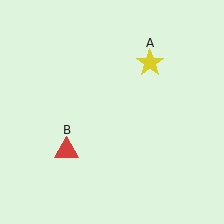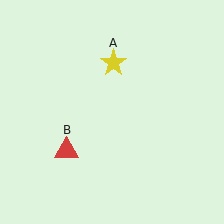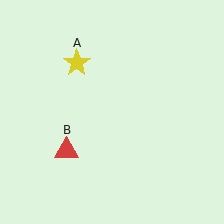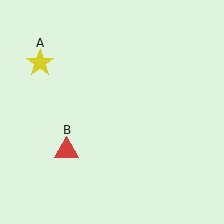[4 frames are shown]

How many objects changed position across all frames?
1 object changed position: yellow star (object A).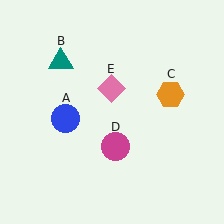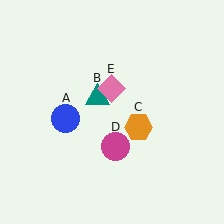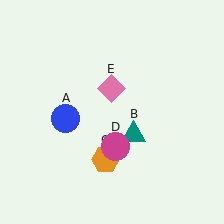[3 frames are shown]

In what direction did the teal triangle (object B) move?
The teal triangle (object B) moved down and to the right.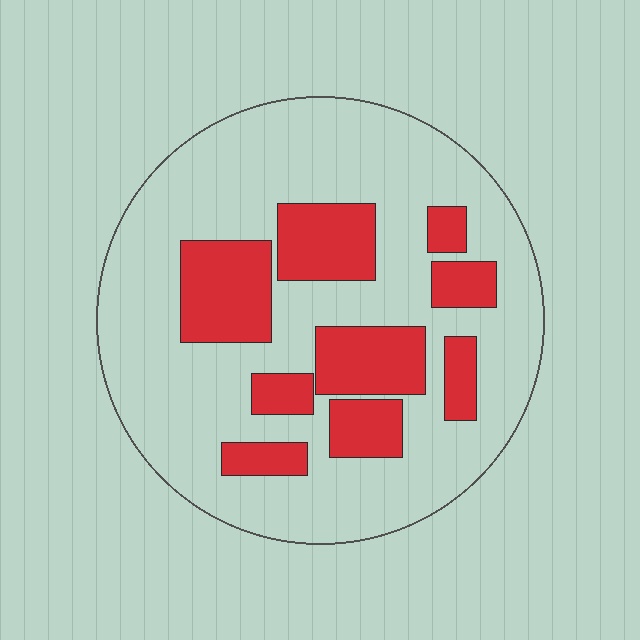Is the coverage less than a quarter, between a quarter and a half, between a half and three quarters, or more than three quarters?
Between a quarter and a half.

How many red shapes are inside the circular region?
9.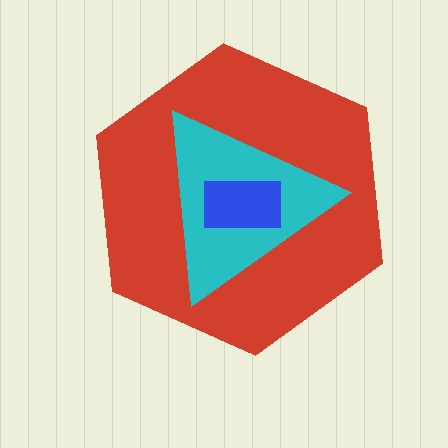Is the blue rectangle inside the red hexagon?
Yes.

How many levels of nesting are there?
3.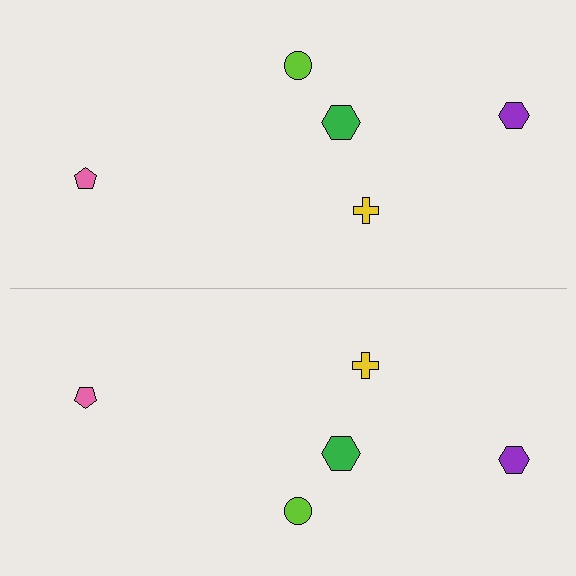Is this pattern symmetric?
Yes, this pattern has bilateral (reflection) symmetry.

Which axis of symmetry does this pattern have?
The pattern has a horizontal axis of symmetry running through the center of the image.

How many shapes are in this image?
There are 10 shapes in this image.